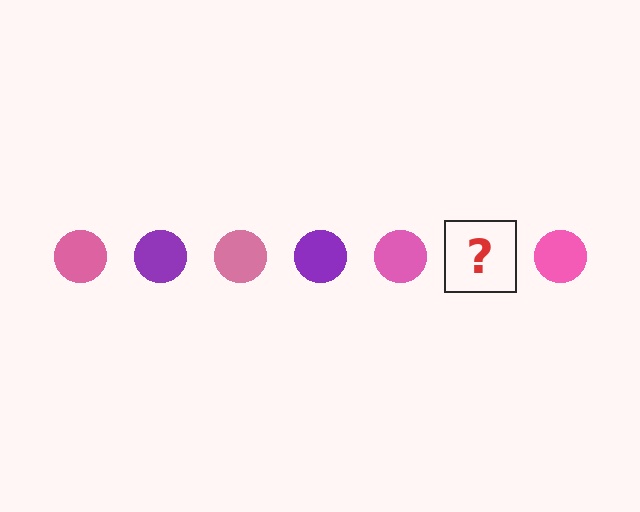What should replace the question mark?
The question mark should be replaced with a purple circle.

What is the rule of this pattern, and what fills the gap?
The rule is that the pattern cycles through pink, purple circles. The gap should be filled with a purple circle.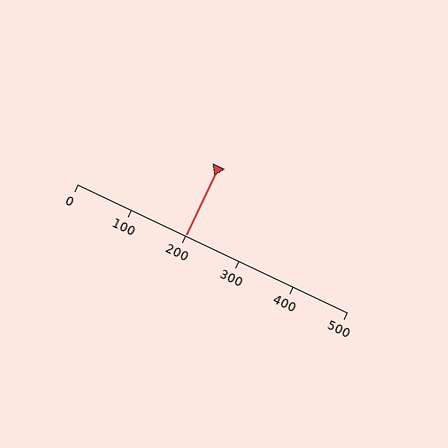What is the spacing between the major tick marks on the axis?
The major ticks are spaced 100 apart.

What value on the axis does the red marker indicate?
The marker indicates approximately 200.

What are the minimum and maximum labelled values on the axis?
The axis runs from 0 to 500.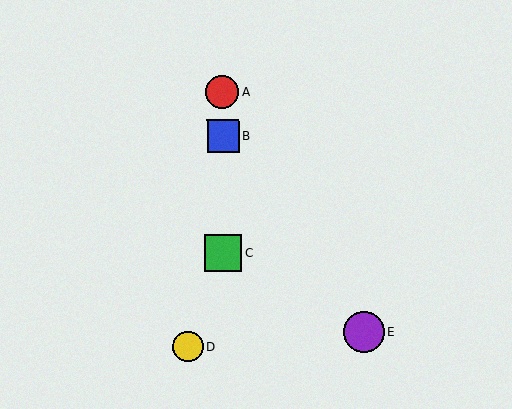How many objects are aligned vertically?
3 objects (A, B, C) are aligned vertically.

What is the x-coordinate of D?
Object D is at x≈188.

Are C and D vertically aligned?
No, C is at x≈224 and D is at x≈188.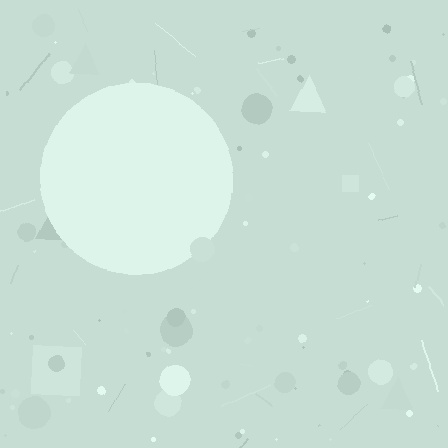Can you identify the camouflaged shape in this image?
The camouflaged shape is a circle.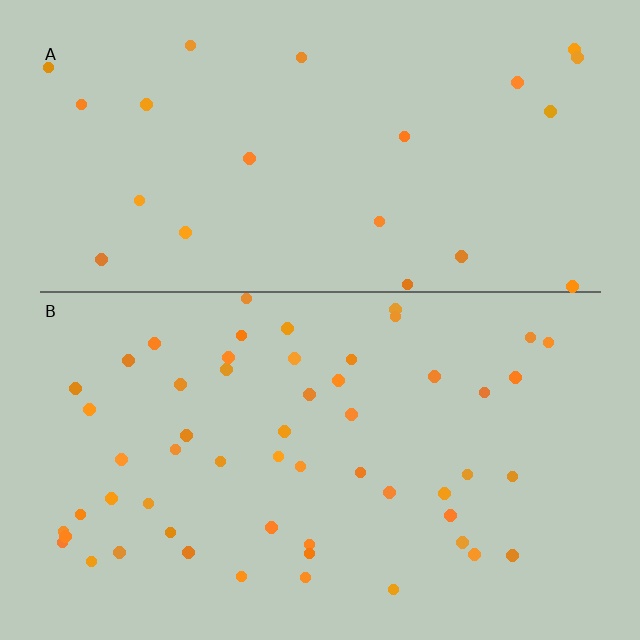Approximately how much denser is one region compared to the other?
Approximately 2.4× — region B over region A.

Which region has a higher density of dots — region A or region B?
B (the bottom).